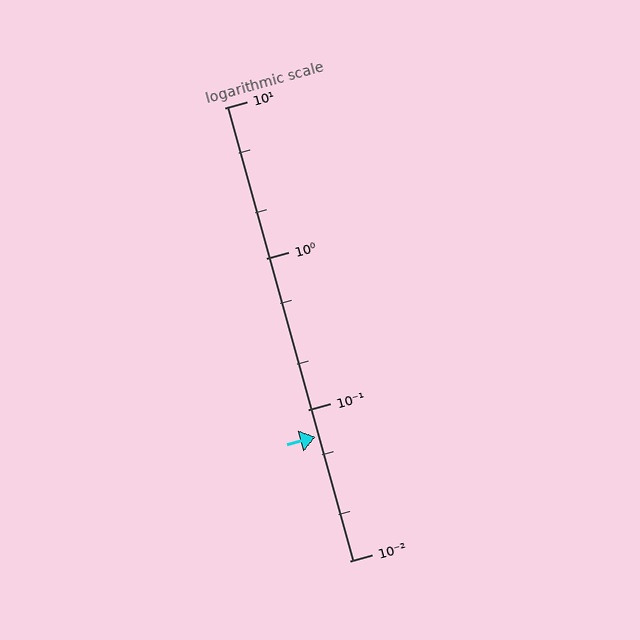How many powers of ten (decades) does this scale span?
The scale spans 3 decades, from 0.01 to 10.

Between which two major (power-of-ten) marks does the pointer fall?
The pointer is between 0.01 and 0.1.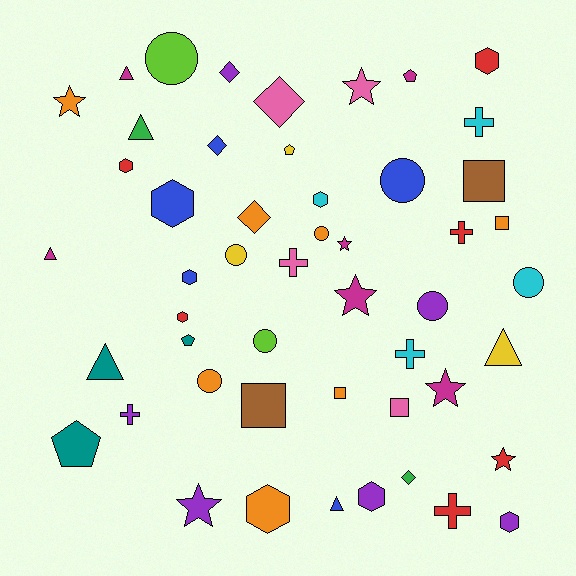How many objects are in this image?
There are 50 objects.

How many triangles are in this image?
There are 6 triangles.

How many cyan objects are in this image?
There are 4 cyan objects.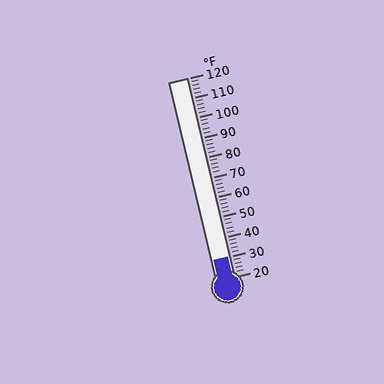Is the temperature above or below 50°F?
The temperature is below 50°F.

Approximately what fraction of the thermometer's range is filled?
The thermometer is filled to approximately 10% of its range.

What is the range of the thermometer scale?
The thermometer scale ranges from 20°F to 120°F.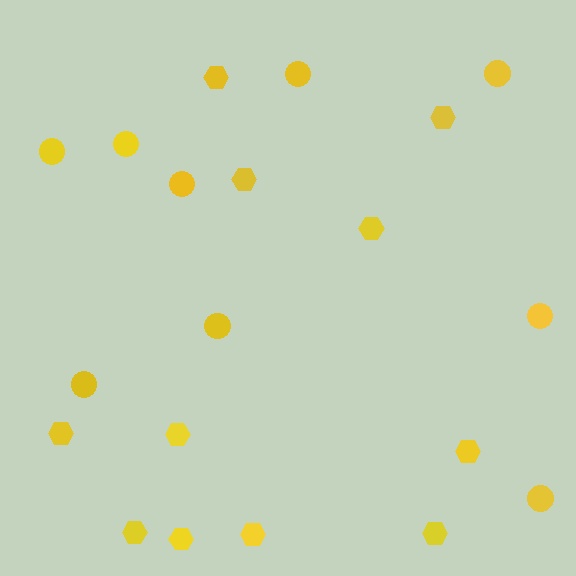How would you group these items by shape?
There are 2 groups: one group of hexagons (11) and one group of circles (9).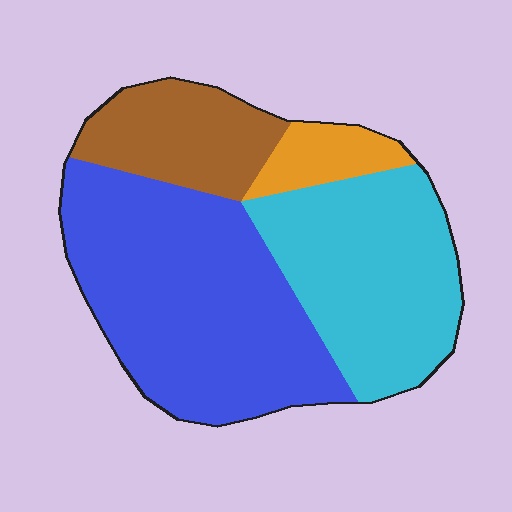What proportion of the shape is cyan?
Cyan takes up between a sixth and a third of the shape.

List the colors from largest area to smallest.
From largest to smallest: blue, cyan, brown, orange.